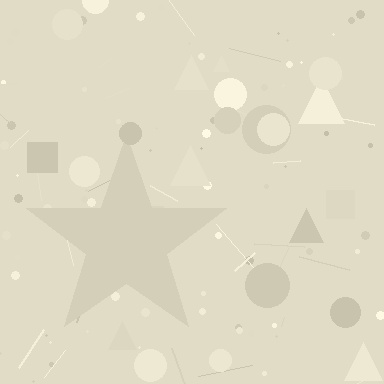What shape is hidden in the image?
A star is hidden in the image.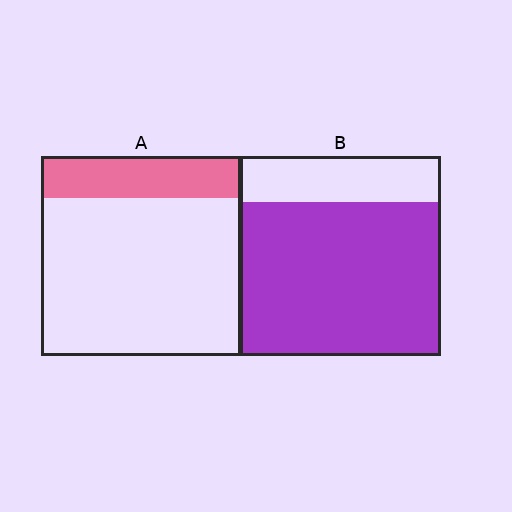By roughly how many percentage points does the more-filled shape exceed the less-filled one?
By roughly 55 percentage points (B over A).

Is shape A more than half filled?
No.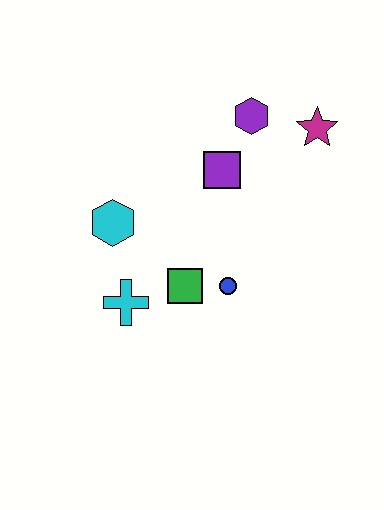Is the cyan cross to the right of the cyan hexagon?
Yes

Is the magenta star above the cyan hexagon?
Yes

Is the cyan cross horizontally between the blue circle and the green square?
No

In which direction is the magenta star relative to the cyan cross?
The magenta star is to the right of the cyan cross.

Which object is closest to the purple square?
The purple hexagon is closest to the purple square.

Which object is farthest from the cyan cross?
The magenta star is farthest from the cyan cross.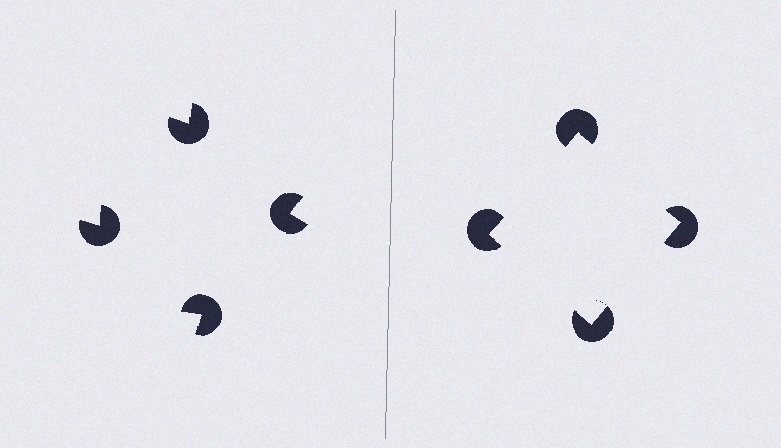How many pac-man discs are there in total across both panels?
8 — 4 on each side.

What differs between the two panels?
The pac-man discs are positioned identically on both sides; only the wedge orientations differ. On the right they align to a square; on the left they are misaligned.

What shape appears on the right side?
An illusory square.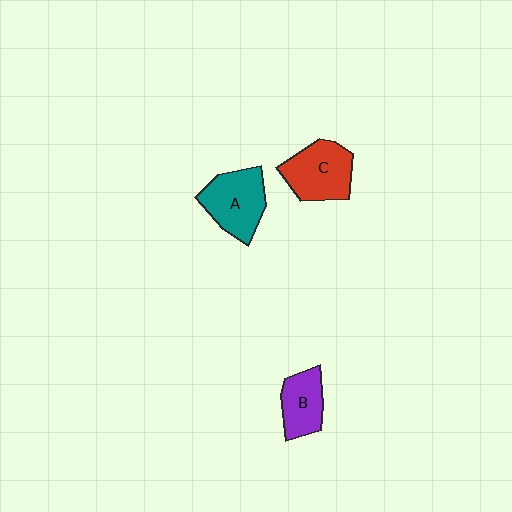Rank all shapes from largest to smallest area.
From largest to smallest: A (teal), C (red), B (purple).